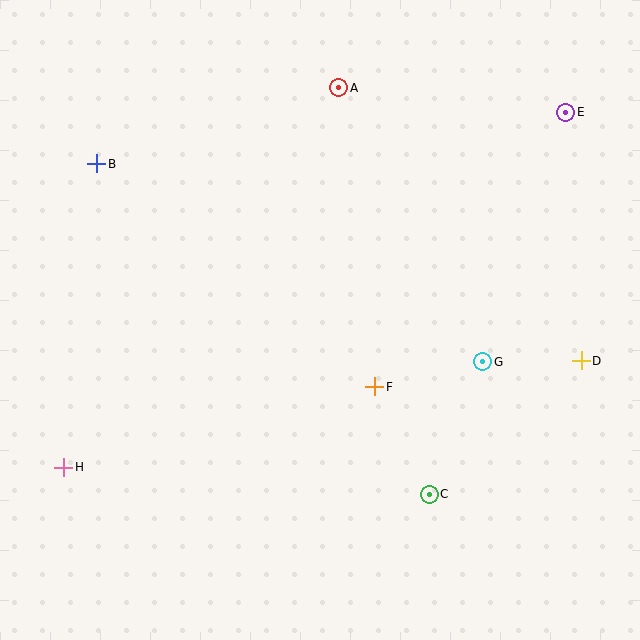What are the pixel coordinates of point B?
Point B is at (97, 164).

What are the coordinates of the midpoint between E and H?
The midpoint between E and H is at (315, 290).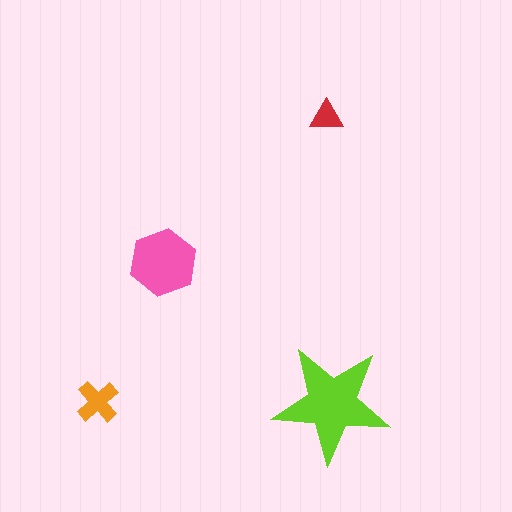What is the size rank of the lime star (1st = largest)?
1st.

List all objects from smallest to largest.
The red triangle, the orange cross, the pink hexagon, the lime star.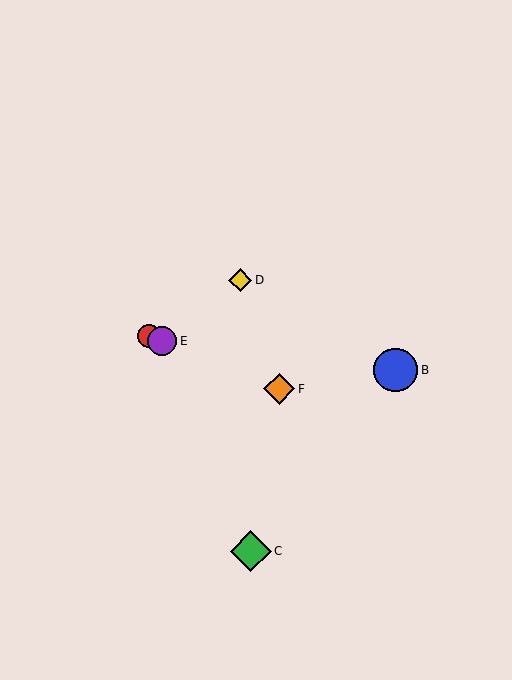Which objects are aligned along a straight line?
Objects A, E, F are aligned along a straight line.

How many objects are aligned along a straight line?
3 objects (A, E, F) are aligned along a straight line.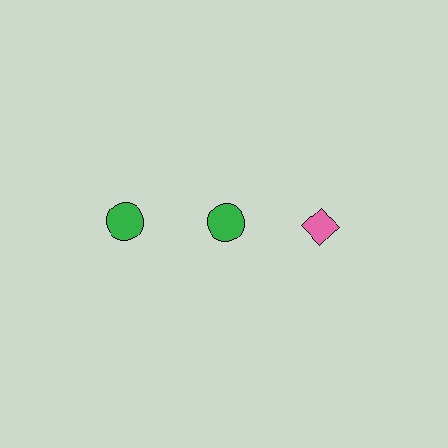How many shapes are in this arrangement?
There are 3 shapes arranged in a grid pattern.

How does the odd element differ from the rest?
It differs in both color (pink instead of green) and shape (diamond instead of circle).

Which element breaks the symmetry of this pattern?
The pink diamond in the top row, center column breaks the symmetry. All other shapes are green circles.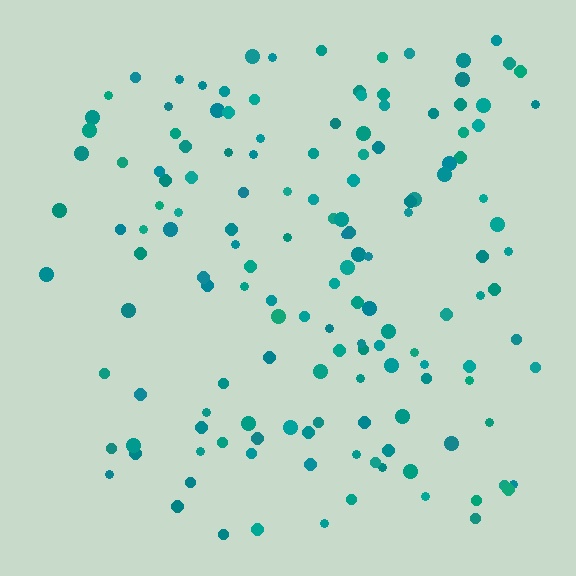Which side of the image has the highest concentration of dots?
The right.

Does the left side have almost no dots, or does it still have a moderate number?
Still a moderate number, just noticeably fewer than the right.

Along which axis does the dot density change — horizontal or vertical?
Horizontal.